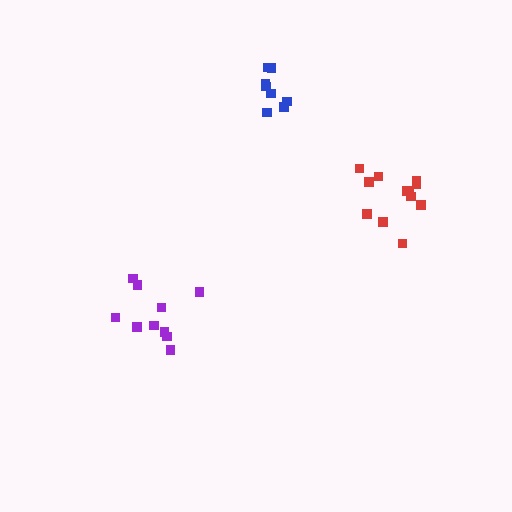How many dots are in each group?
Group 1: 10 dots, Group 2: 12 dots, Group 3: 8 dots (30 total).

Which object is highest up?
The blue cluster is topmost.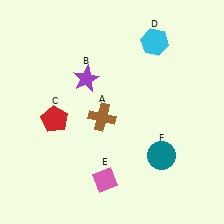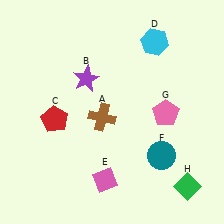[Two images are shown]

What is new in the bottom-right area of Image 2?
A green diamond (H) was added in the bottom-right area of Image 2.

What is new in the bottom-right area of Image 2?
A pink pentagon (G) was added in the bottom-right area of Image 2.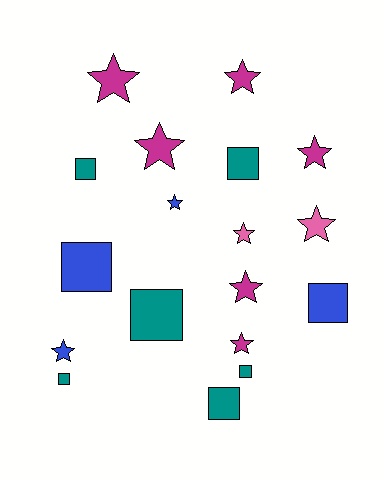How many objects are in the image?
There are 18 objects.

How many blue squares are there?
There are 2 blue squares.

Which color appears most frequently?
Teal, with 6 objects.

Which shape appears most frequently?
Star, with 10 objects.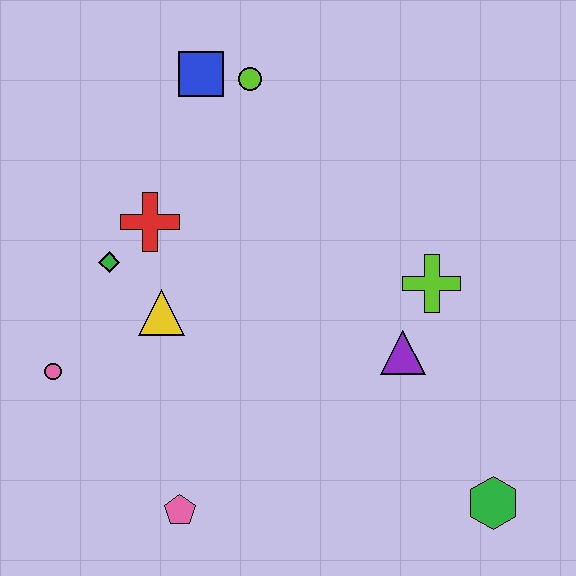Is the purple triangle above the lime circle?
No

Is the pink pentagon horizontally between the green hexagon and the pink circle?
Yes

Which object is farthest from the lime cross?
The pink circle is farthest from the lime cross.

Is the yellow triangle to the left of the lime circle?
Yes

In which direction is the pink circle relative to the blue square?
The pink circle is below the blue square.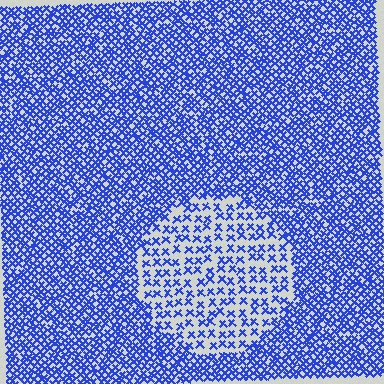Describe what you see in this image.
The image contains small blue elements arranged at two different densities. A circle-shaped region is visible where the elements are less densely packed than the surrounding area.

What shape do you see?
I see a circle.